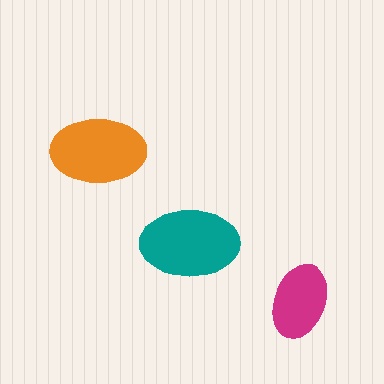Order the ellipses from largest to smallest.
the teal one, the orange one, the magenta one.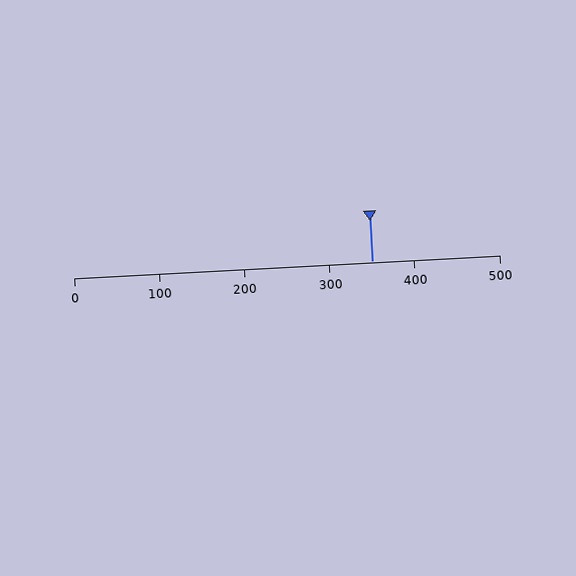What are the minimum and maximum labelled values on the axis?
The axis runs from 0 to 500.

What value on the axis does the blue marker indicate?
The marker indicates approximately 350.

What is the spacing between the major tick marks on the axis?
The major ticks are spaced 100 apart.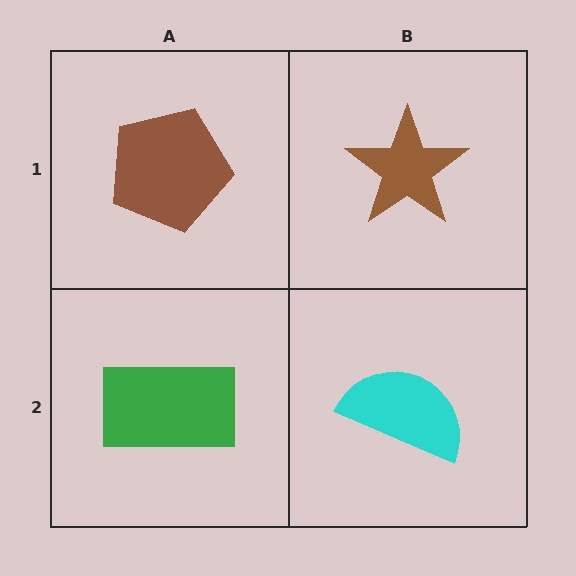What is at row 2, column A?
A green rectangle.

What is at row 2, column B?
A cyan semicircle.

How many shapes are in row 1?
2 shapes.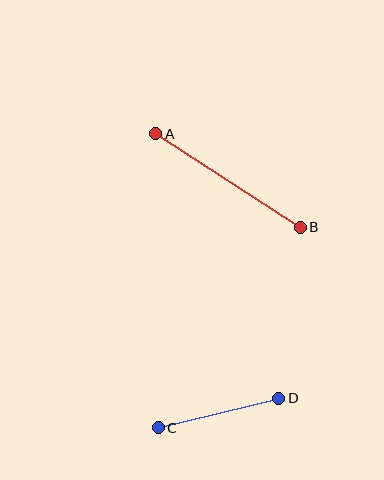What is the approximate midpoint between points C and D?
The midpoint is at approximately (218, 413) pixels.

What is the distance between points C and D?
The distance is approximately 124 pixels.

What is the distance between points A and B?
The distance is approximately 172 pixels.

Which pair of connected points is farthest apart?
Points A and B are farthest apart.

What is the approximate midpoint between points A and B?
The midpoint is at approximately (228, 181) pixels.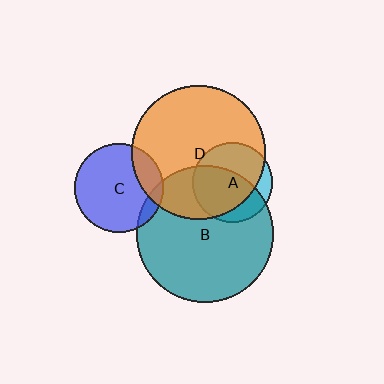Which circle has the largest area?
Circle B (teal).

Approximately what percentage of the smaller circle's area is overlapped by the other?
Approximately 20%.